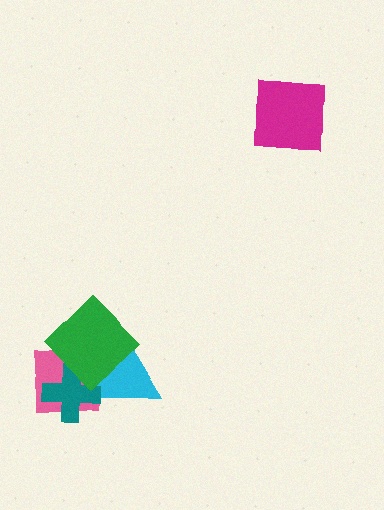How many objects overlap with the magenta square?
0 objects overlap with the magenta square.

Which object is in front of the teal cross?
The green diamond is in front of the teal cross.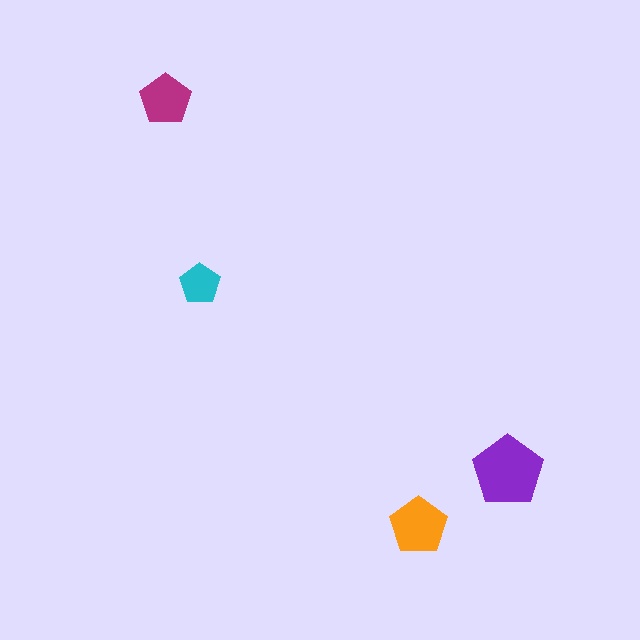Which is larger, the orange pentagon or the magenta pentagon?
The orange one.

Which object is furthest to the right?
The purple pentagon is rightmost.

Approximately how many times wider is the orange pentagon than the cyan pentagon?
About 1.5 times wider.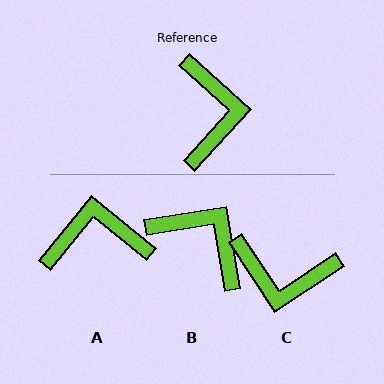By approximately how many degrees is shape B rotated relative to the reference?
Approximately 52 degrees counter-clockwise.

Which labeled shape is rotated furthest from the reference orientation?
C, about 104 degrees away.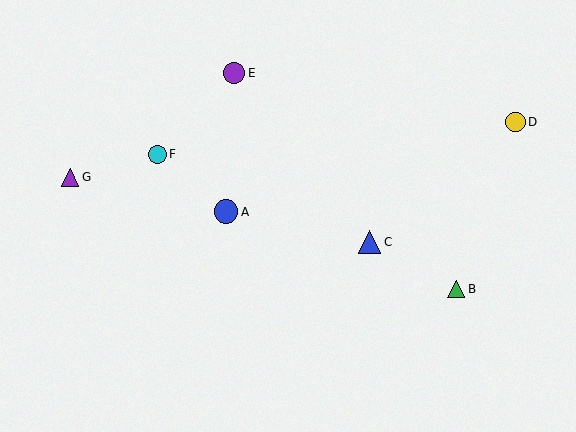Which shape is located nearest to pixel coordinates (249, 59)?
The purple circle (labeled E) at (234, 73) is nearest to that location.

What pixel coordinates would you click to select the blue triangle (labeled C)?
Click at (370, 242) to select the blue triangle C.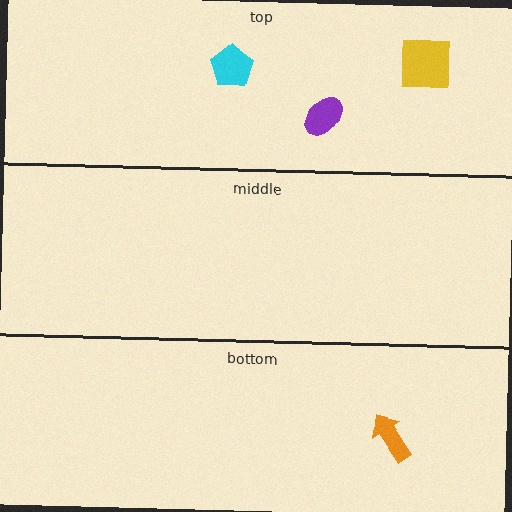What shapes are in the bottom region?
The orange arrow.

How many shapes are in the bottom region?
1.